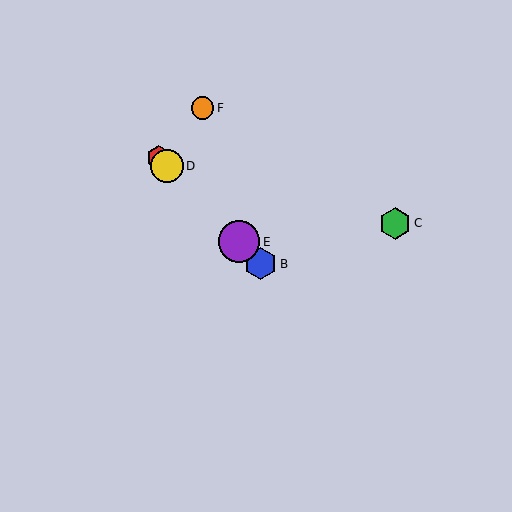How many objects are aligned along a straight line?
4 objects (A, B, D, E) are aligned along a straight line.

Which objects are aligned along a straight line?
Objects A, B, D, E are aligned along a straight line.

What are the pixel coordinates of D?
Object D is at (167, 166).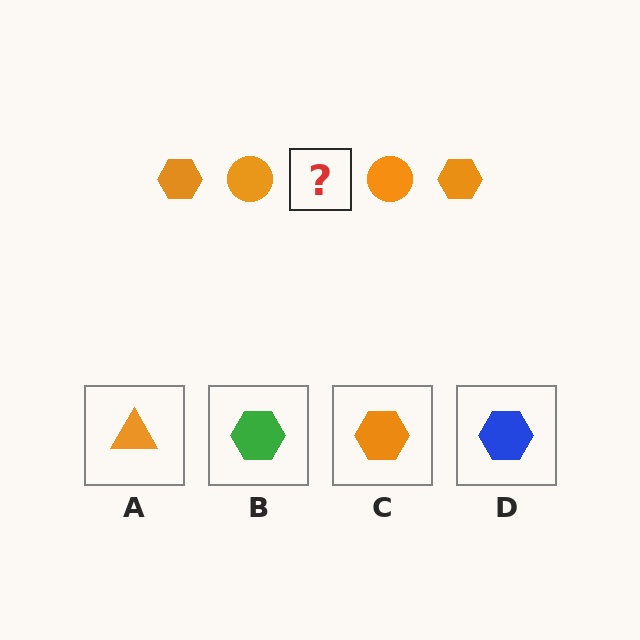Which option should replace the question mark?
Option C.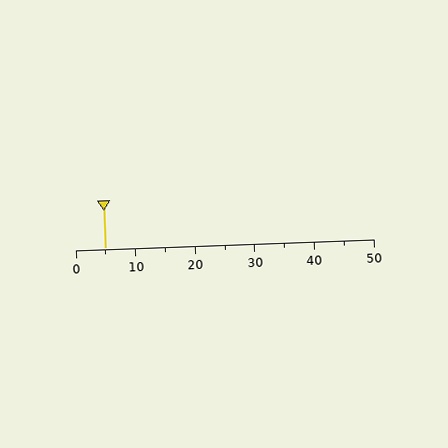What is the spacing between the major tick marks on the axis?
The major ticks are spaced 10 apart.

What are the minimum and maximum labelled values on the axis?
The axis runs from 0 to 50.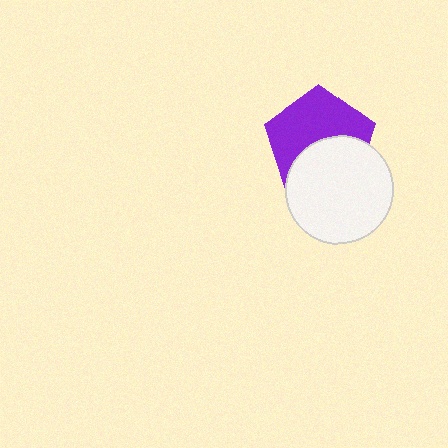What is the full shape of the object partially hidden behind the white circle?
The partially hidden object is a purple pentagon.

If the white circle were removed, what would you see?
You would see the complete purple pentagon.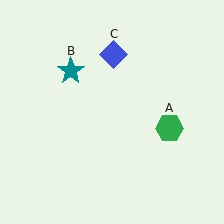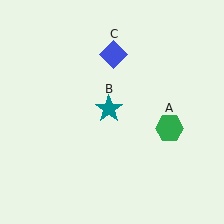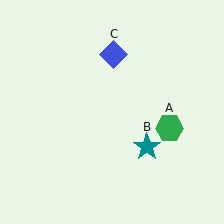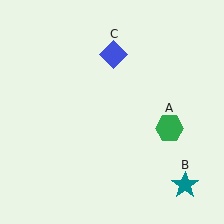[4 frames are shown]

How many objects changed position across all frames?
1 object changed position: teal star (object B).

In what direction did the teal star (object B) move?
The teal star (object B) moved down and to the right.